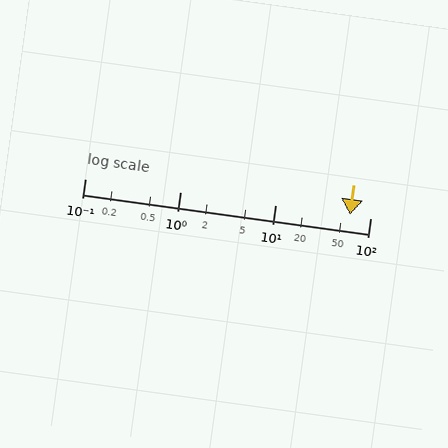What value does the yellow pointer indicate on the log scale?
The pointer indicates approximately 61.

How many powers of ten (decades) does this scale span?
The scale spans 3 decades, from 0.1 to 100.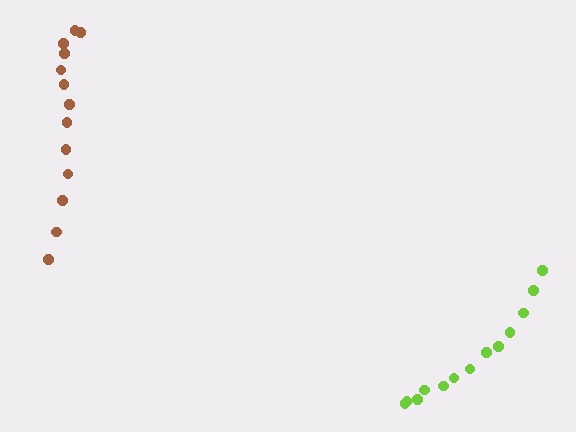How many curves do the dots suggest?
There are 2 distinct paths.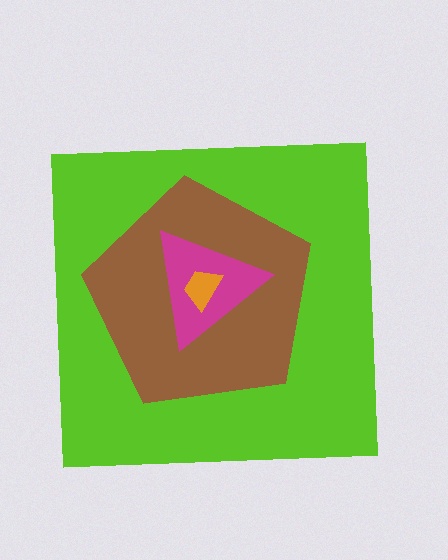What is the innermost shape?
The orange trapezoid.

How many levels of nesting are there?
4.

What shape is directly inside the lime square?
The brown pentagon.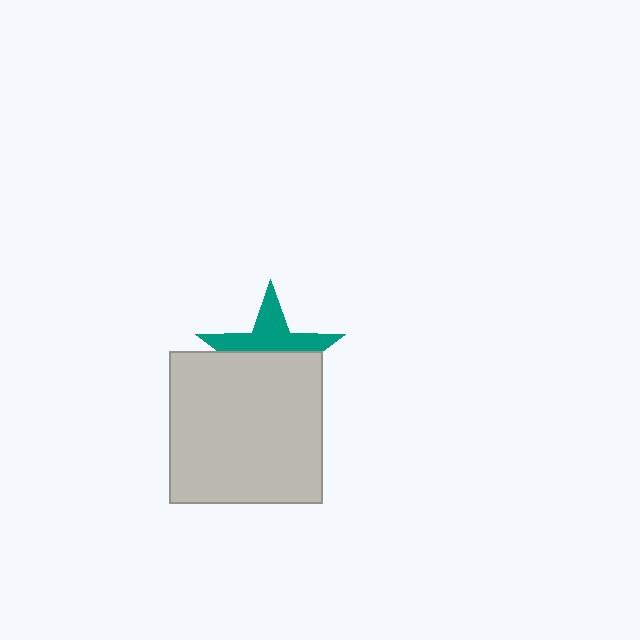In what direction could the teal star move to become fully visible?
The teal star could move up. That would shift it out from behind the light gray square entirely.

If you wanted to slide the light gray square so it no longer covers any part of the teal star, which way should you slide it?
Slide it down — that is the most direct way to separate the two shapes.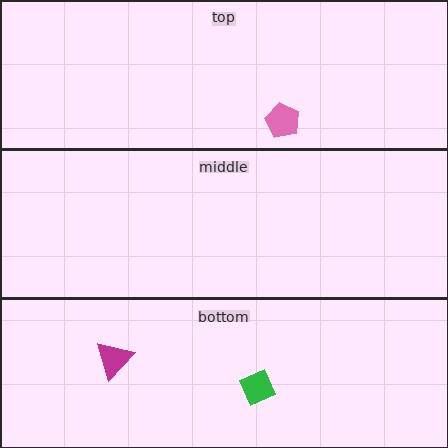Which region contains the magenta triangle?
The bottom region.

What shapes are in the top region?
The pink pentagon.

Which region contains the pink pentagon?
The top region.